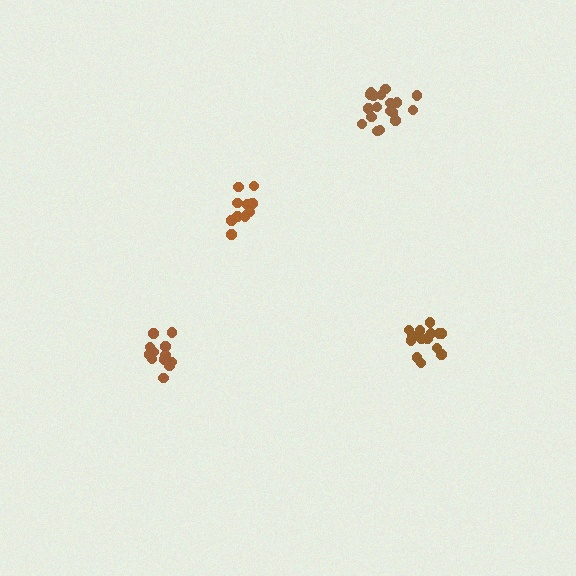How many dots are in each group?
Group 1: 12 dots, Group 2: 14 dots, Group 3: 12 dots, Group 4: 18 dots (56 total).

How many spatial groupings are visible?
There are 4 spatial groupings.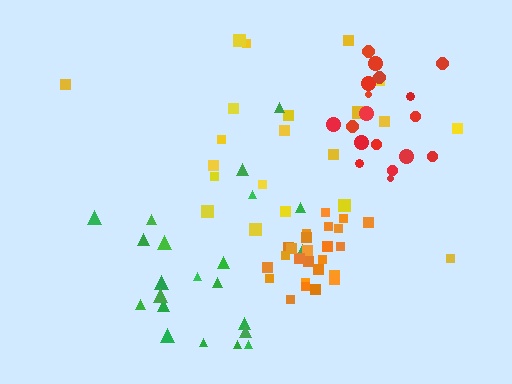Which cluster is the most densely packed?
Orange.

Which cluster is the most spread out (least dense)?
Yellow.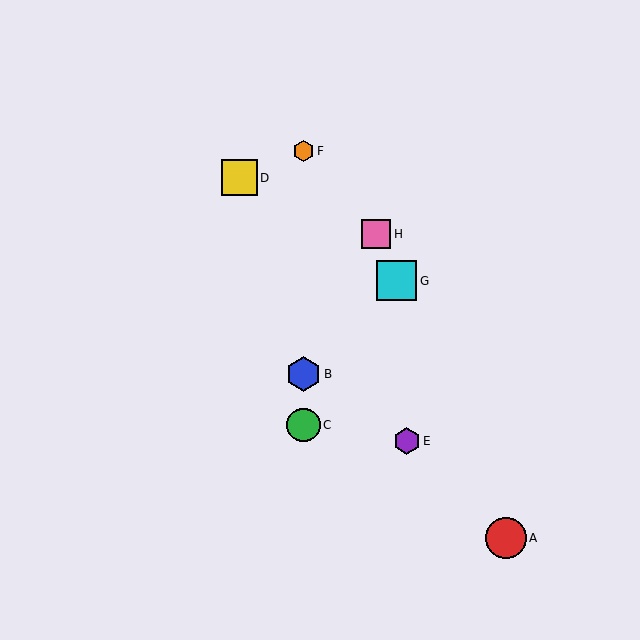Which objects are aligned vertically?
Objects B, C, F are aligned vertically.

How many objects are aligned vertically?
3 objects (B, C, F) are aligned vertically.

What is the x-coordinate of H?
Object H is at x≈376.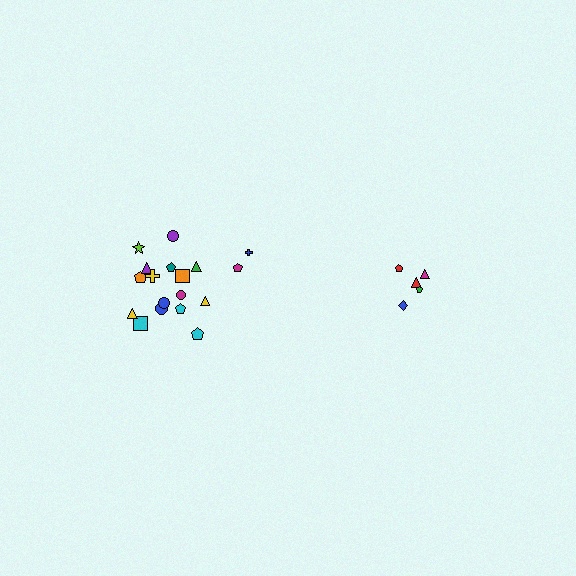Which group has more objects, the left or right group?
The left group.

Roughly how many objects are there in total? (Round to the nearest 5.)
Roughly 25 objects in total.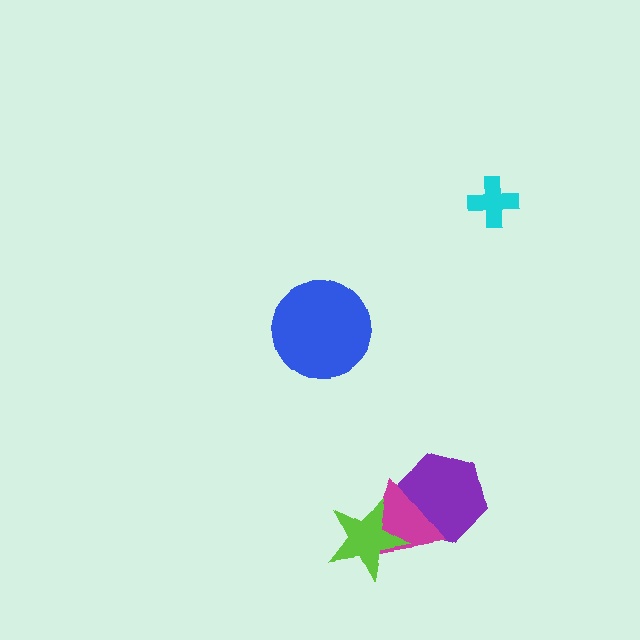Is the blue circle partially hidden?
No, no other shape covers it.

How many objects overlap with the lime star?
1 object overlaps with the lime star.